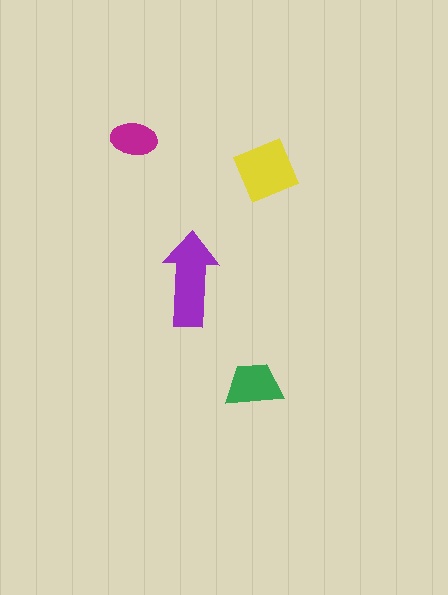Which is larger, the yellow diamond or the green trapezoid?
The yellow diamond.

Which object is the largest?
The purple arrow.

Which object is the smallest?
The magenta ellipse.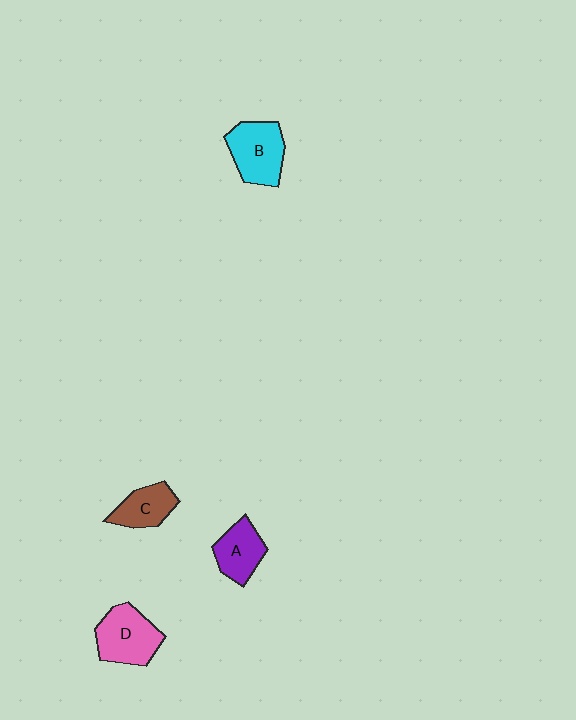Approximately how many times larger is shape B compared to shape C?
Approximately 1.4 times.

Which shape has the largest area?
Shape D (pink).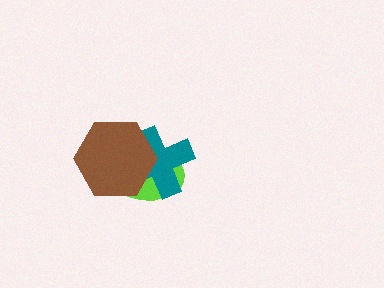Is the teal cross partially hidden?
Yes, it is partially covered by another shape.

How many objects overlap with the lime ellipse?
2 objects overlap with the lime ellipse.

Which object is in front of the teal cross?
The brown hexagon is in front of the teal cross.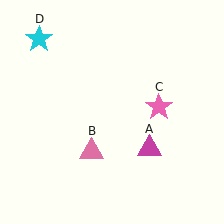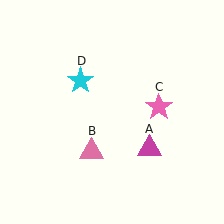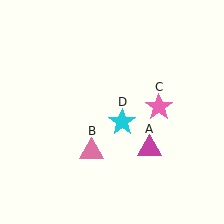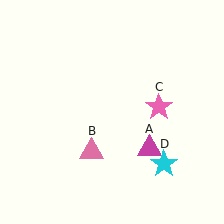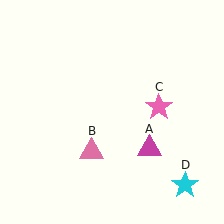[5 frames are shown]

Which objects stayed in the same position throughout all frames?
Magenta triangle (object A) and pink triangle (object B) and pink star (object C) remained stationary.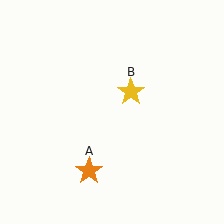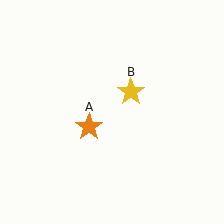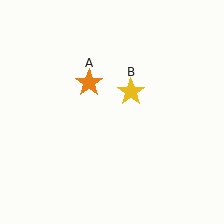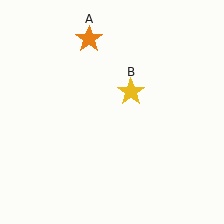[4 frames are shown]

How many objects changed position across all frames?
1 object changed position: orange star (object A).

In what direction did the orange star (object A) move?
The orange star (object A) moved up.